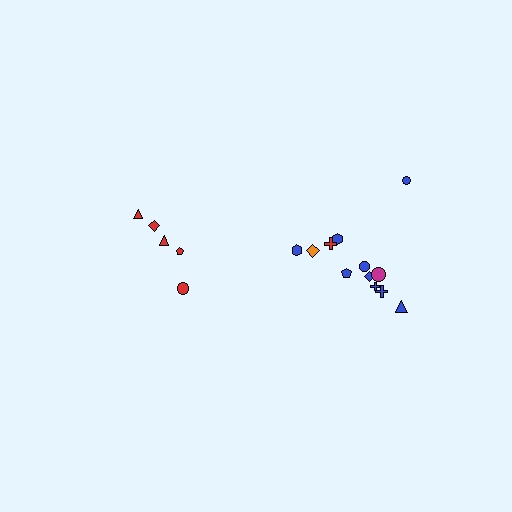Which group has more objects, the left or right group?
The right group.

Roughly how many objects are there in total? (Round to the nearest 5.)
Roughly 15 objects in total.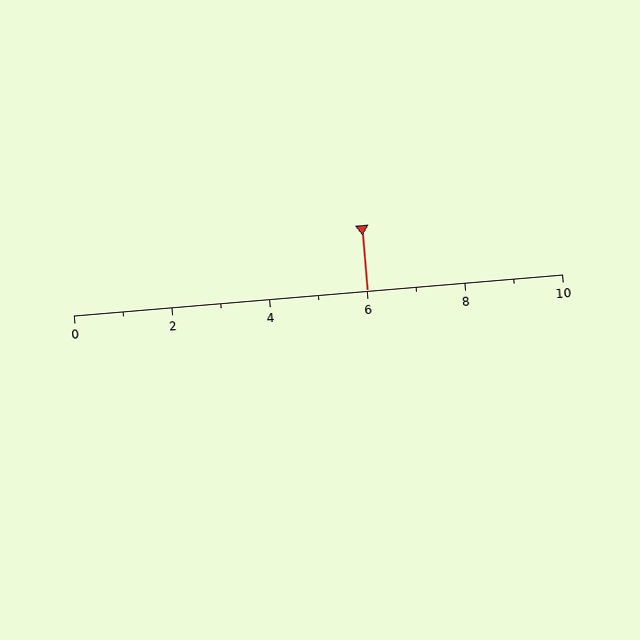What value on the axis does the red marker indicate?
The marker indicates approximately 6.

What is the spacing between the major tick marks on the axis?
The major ticks are spaced 2 apart.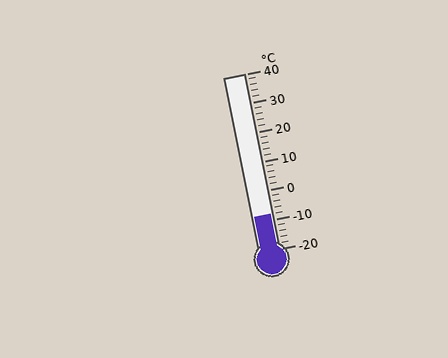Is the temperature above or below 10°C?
The temperature is below 10°C.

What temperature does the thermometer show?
The thermometer shows approximately -8°C.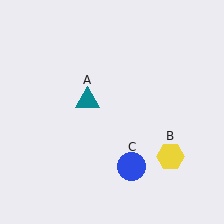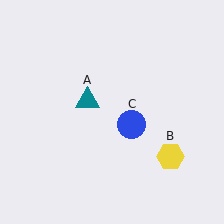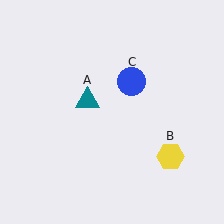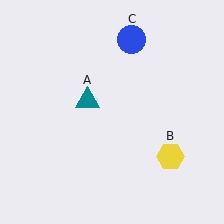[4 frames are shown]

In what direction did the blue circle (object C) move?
The blue circle (object C) moved up.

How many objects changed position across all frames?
1 object changed position: blue circle (object C).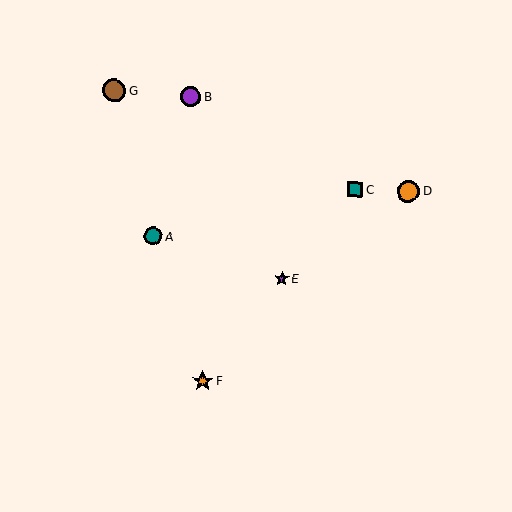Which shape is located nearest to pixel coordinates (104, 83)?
The brown circle (labeled G) at (114, 90) is nearest to that location.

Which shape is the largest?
The brown circle (labeled G) is the largest.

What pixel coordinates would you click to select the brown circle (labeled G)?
Click at (114, 90) to select the brown circle G.